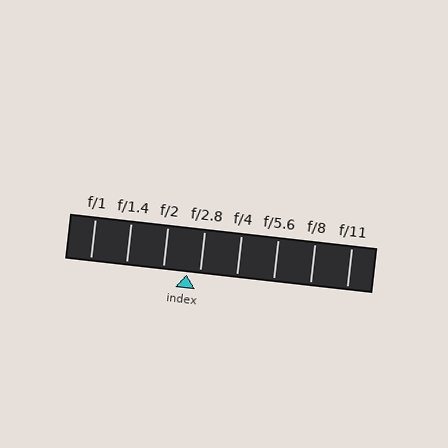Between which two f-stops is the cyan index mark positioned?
The index mark is between f/2 and f/2.8.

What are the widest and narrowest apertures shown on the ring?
The widest aperture shown is f/1 and the narrowest is f/11.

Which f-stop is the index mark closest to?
The index mark is closest to f/2.8.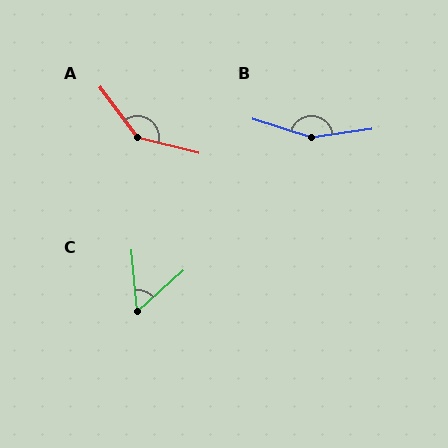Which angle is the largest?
B, at approximately 154 degrees.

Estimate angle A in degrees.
Approximately 141 degrees.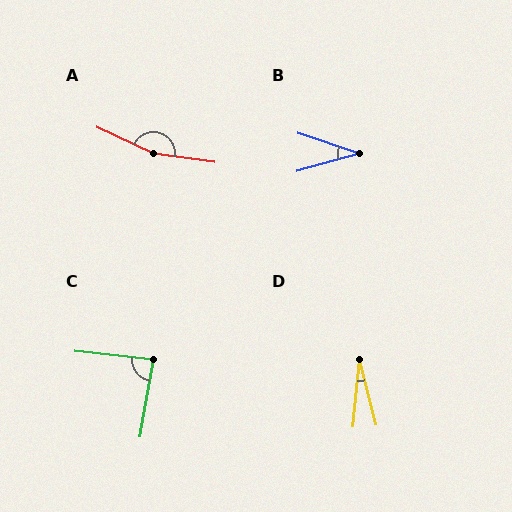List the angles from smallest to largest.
D (20°), B (34°), C (87°), A (163°).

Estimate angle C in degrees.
Approximately 87 degrees.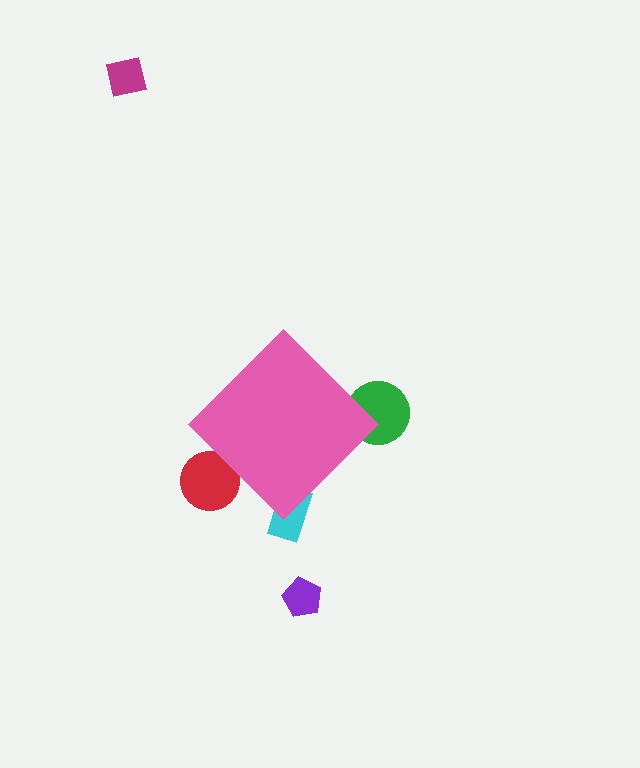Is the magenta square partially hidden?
No, the magenta square is fully visible.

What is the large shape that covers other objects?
A pink diamond.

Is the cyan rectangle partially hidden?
Yes, the cyan rectangle is partially hidden behind the pink diamond.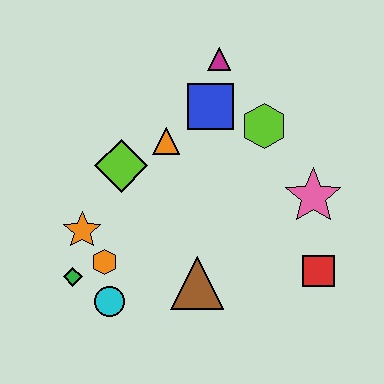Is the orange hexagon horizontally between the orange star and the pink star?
Yes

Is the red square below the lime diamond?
Yes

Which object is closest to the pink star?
The red square is closest to the pink star.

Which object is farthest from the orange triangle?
The red square is farthest from the orange triangle.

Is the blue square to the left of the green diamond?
No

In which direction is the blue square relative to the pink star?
The blue square is to the left of the pink star.